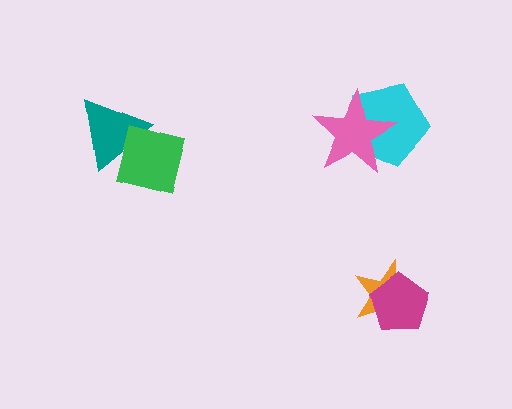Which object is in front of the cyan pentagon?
The pink star is in front of the cyan pentagon.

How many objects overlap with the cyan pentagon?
1 object overlaps with the cyan pentagon.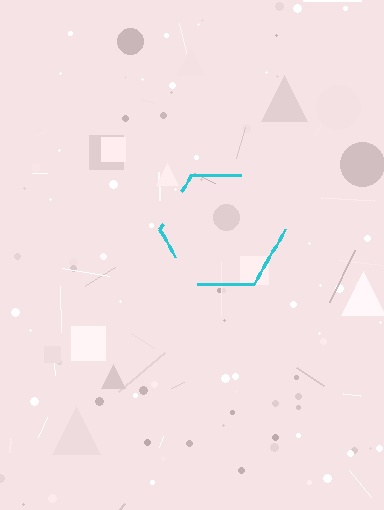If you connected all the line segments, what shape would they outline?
They would outline a hexagon.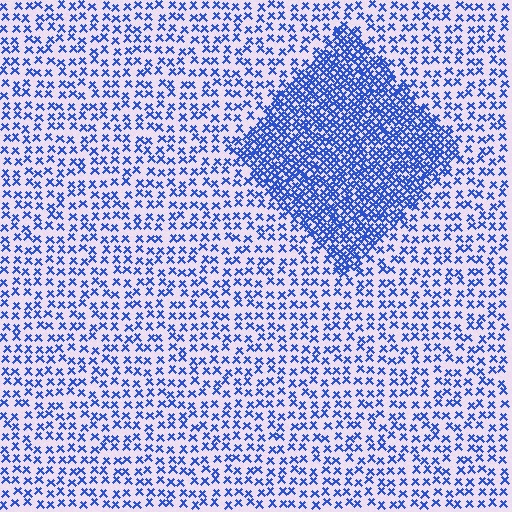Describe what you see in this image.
The image contains small blue elements arranged at two different densities. A diamond-shaped region is visible where the elements are more densely packed than the surrounding area.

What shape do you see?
I see a diamond.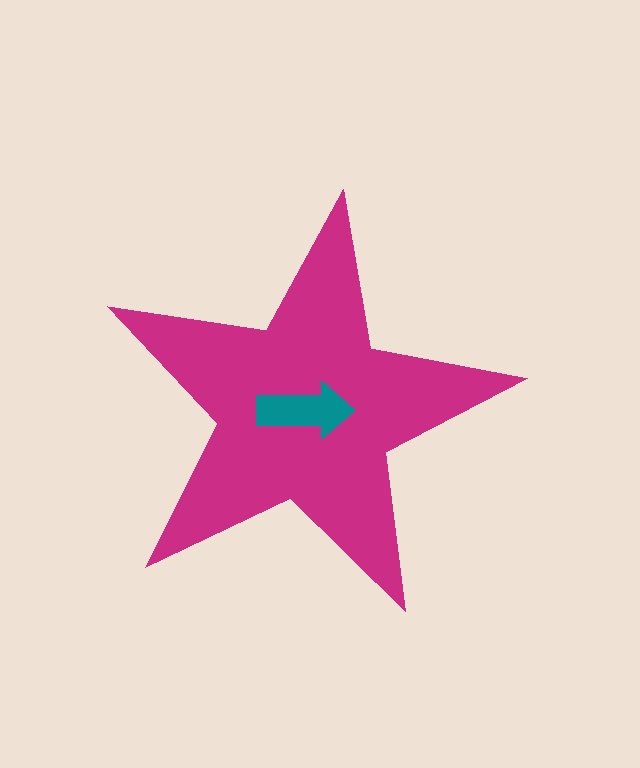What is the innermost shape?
The teal arrow.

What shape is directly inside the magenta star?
The teal arrow.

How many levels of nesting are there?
2.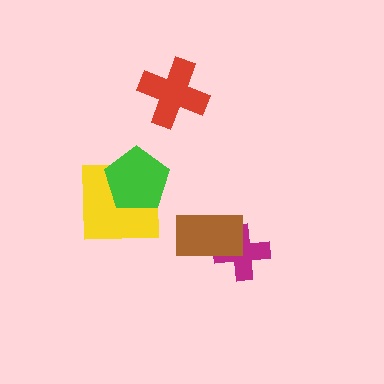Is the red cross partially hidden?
No, no other shape covers it.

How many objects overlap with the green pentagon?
1 object overlaps with the green pentagon.